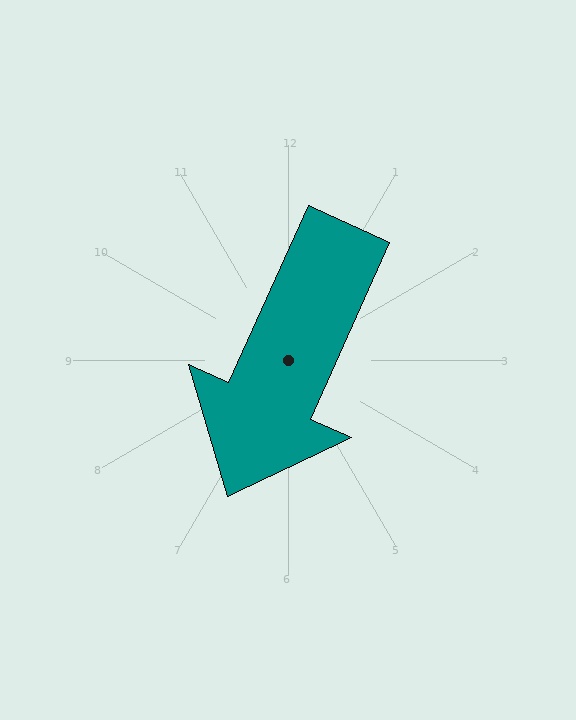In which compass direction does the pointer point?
Southwest.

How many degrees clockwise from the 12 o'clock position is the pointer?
Approximately 204 degrees.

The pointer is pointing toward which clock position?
Roughly 7 o'clock.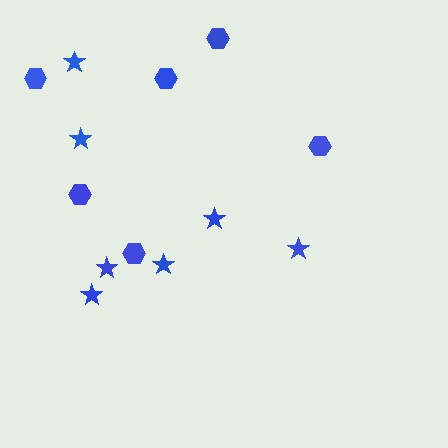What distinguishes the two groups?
There are 2 groups: one group of stars (7) and one group of hexagons (6).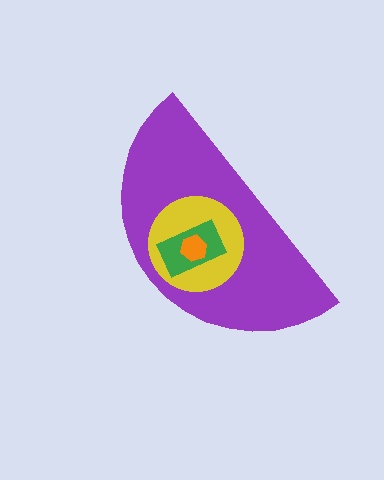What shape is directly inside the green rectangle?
The orange hexagon.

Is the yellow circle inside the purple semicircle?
Yes.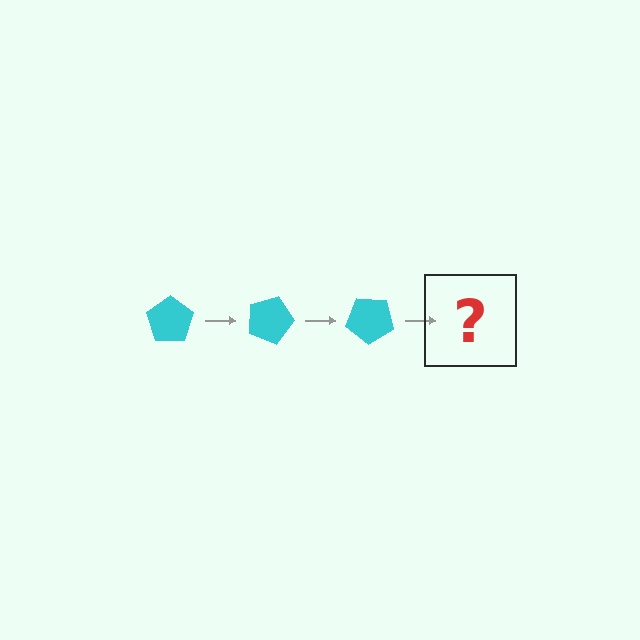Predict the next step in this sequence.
The next step is a cyan pentagon rotated 60 degrees.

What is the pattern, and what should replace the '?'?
The pattern is that the pentagon rotates 20 degrees each step. The '?' should be a cyan pentagon rotated 60 degrees.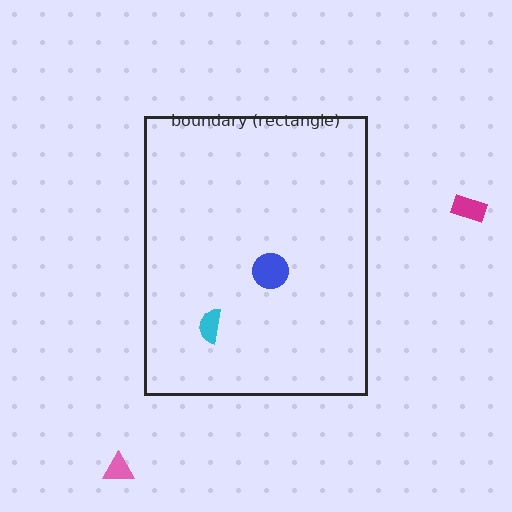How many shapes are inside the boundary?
2 inside, 2 outside.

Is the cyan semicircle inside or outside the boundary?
Inside.